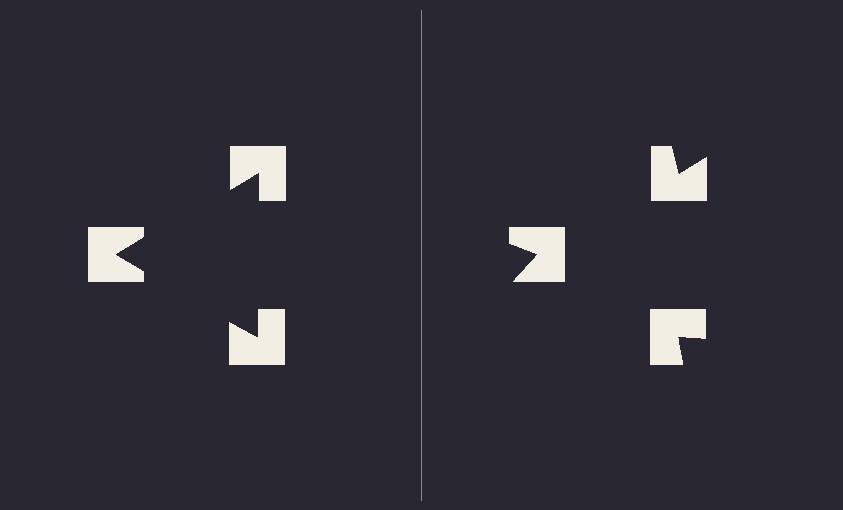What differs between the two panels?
The notched squares are positioned identically on both sides; only the wedge orientations differ. On the left they align to a triangle; on the right they are misaligned.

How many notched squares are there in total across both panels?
6 — 3 on each side.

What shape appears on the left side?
An illusory triangle.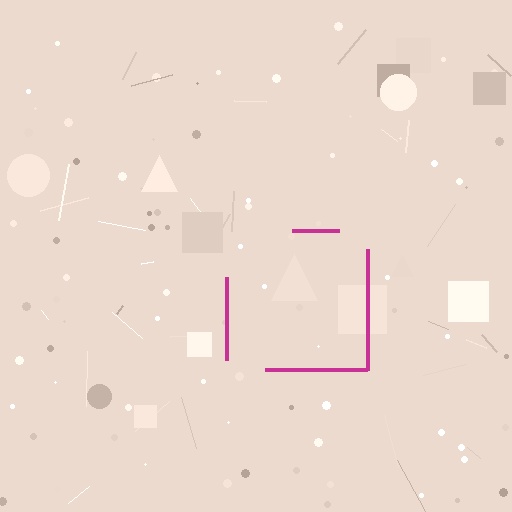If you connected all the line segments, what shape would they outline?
They would outline a square.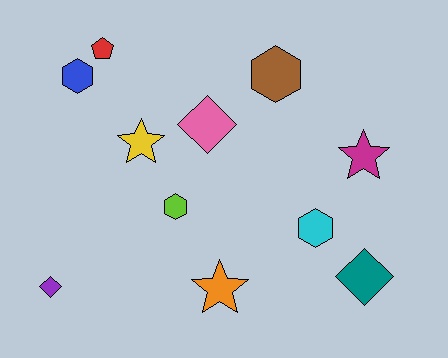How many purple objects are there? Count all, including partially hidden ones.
There is 1 purple object.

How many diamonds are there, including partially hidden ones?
There are 3 diamonds.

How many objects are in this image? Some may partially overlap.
There are 11 objects.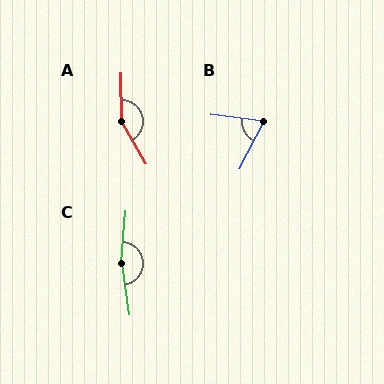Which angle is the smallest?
B, at approximately 70 degrees.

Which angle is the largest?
C, at approximately 167 degrees.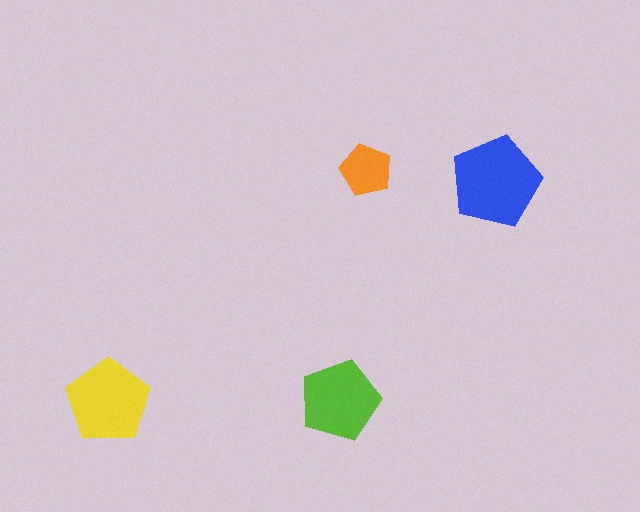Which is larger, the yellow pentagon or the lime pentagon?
The yellow one.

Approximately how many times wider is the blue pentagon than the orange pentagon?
About 2 times wider.